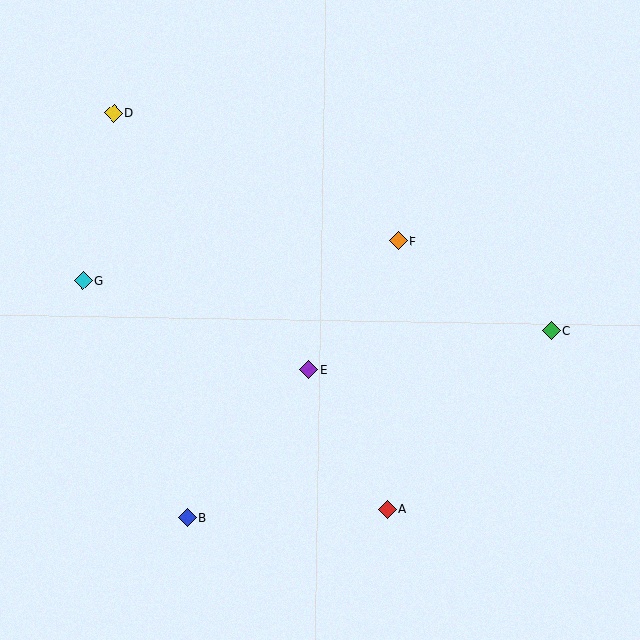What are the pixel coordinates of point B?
Point B is at (187, 518).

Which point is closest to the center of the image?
Point E at (309, 369) is closest to the center.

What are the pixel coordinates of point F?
Point F is at (399, 241).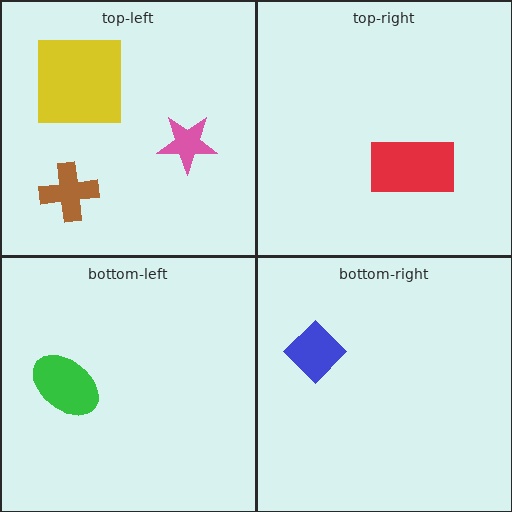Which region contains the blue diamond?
The bottom-right region.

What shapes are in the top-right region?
The red rectangle.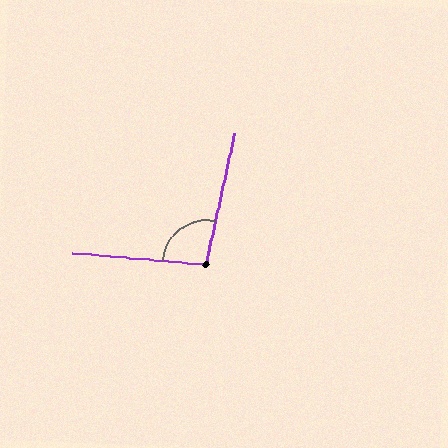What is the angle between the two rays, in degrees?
Approximately 97 degrees.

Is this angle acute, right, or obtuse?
It is obtuse.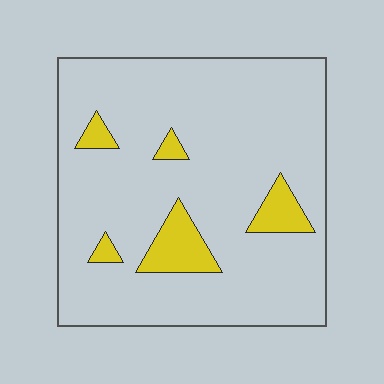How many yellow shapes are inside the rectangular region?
5.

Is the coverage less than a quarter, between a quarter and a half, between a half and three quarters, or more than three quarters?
Less than a quarter.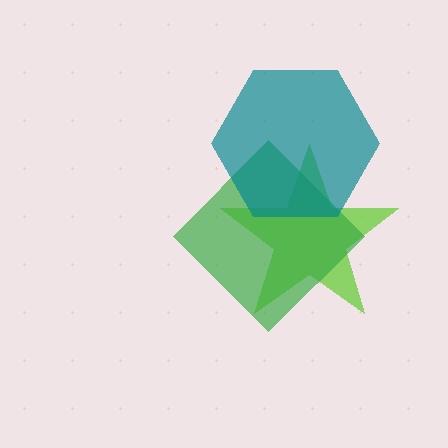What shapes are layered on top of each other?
The layered shapes are: a lime star, a green diamond, a teal hexagon.